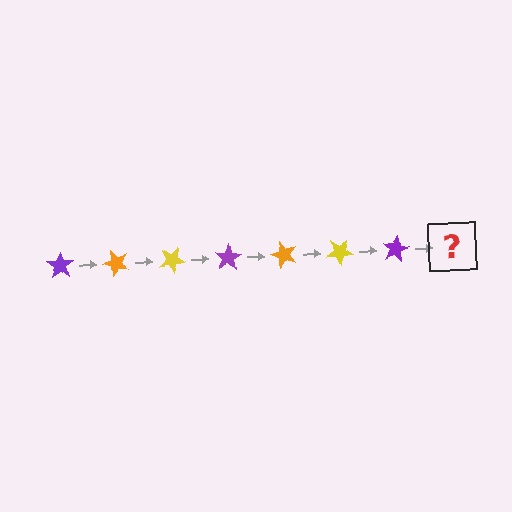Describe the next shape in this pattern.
It should be an orange star, rotated 350 degrees from the start.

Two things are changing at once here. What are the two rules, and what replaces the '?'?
The two rules are that it rotates 50 degrees each step and the color cycles through purple, orange, and yellow. The '?' should be an orange star, rotated 350 degrees from the start.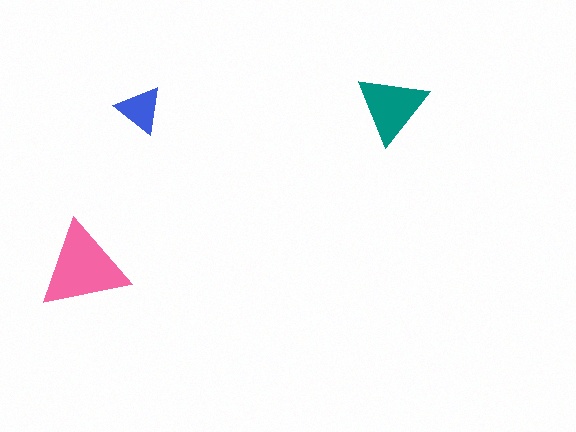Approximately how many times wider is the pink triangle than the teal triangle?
About 1.5 times wider.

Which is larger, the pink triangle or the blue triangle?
The pink one.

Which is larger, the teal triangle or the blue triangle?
The teal one.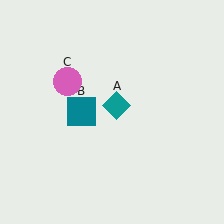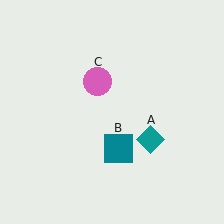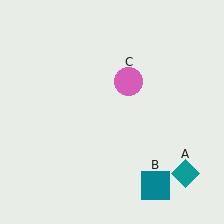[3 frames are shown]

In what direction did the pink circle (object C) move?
The pink circle (object C) moved right.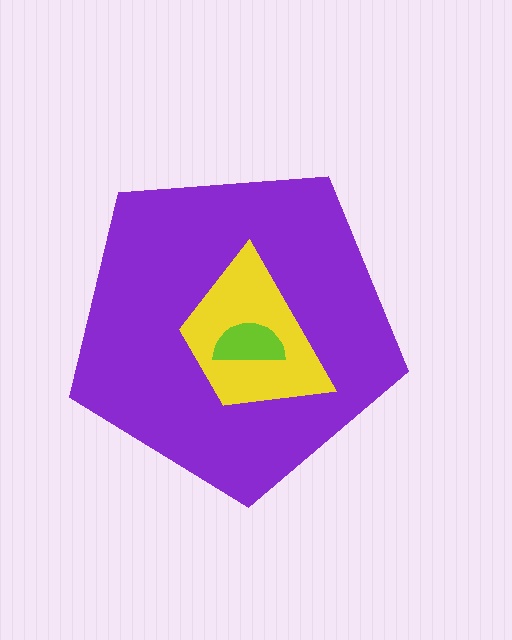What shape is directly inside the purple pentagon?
The yellow trapezoid.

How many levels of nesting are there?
3.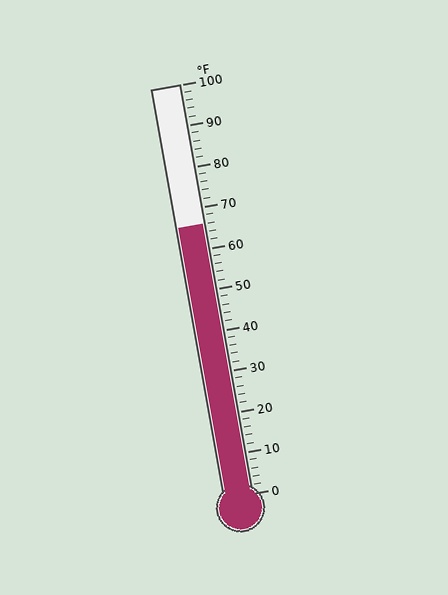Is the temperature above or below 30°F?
The temperature is above 30°F.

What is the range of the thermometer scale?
The thermometer scale ranges from 0°F to 100°F.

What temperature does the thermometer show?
The thermometer shows approximately 66°F.